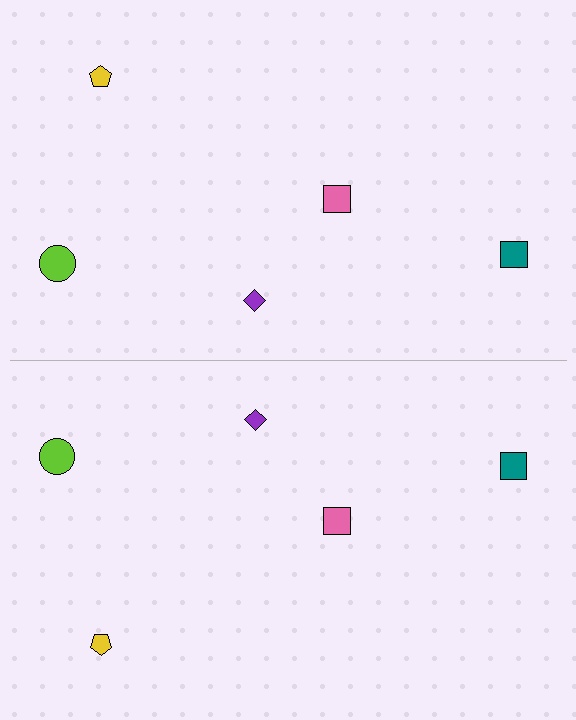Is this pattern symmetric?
Yes, this pattern has bilateral (reflection) symmetry.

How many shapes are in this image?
There are 10 shapes in this image.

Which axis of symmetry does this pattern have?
The pattern has a horizontal axis of symmetry running through the center of the image.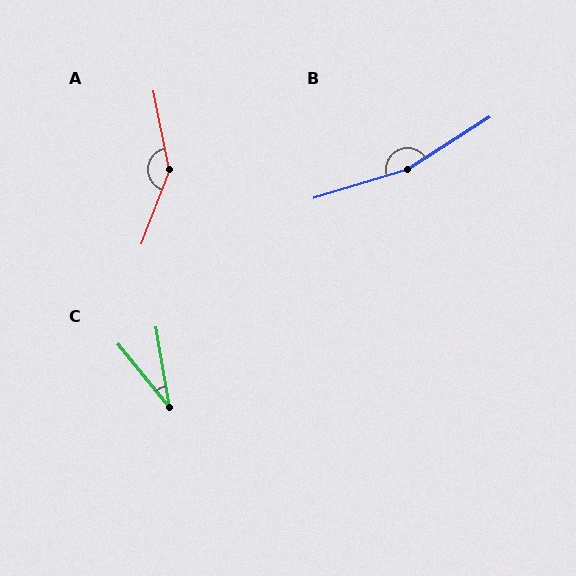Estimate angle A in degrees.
Approximately 148 degrees.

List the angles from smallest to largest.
C (30°), A (148°), B (164°).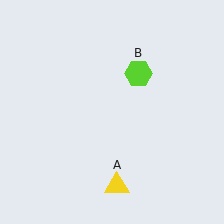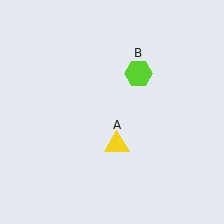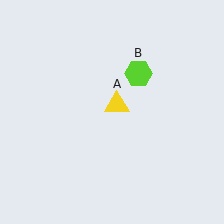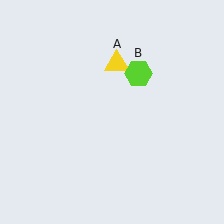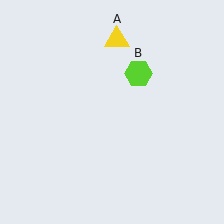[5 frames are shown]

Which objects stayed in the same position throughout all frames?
Lime hexagon (object B) remained stationary.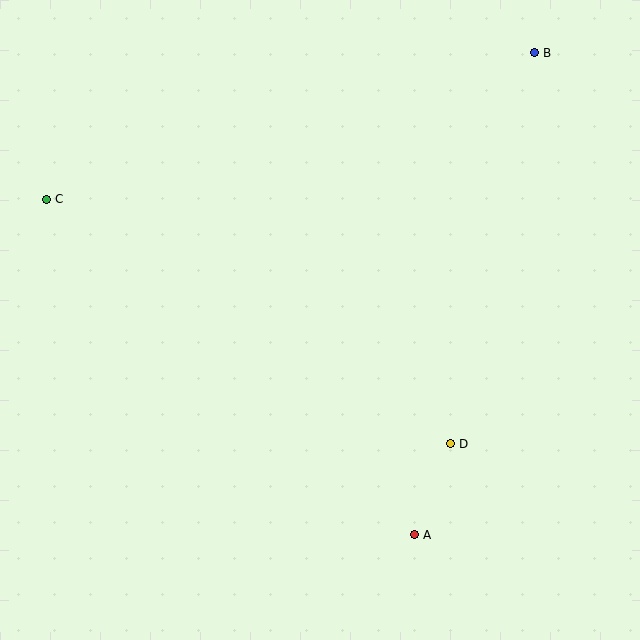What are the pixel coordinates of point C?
Point C is at (47, 199).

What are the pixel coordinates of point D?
Point D is at (451, 444).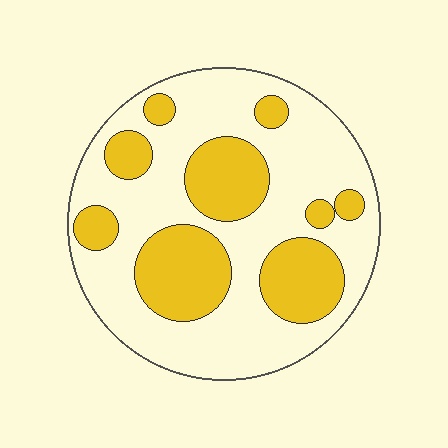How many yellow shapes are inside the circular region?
9.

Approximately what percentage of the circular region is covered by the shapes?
Approximately 35%.